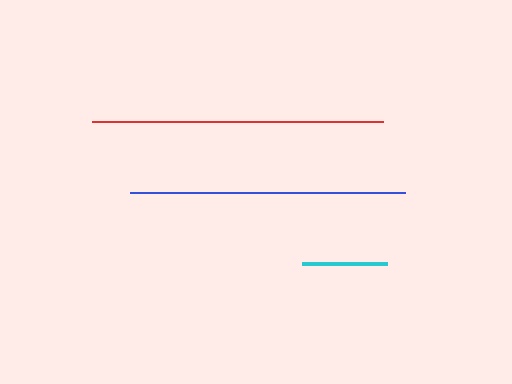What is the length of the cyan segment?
The cyan segment is approximately 84 pixels long.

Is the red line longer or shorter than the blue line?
The red line is longer than the blue line.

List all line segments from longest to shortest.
From longest to shortest: red, blue, cyan.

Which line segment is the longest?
The red line is the longest at approximately 291 pixels.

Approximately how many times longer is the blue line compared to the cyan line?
The blue line is approximately 3.3 times the length of the cyan line.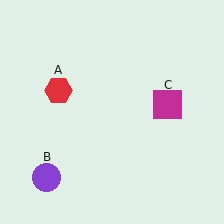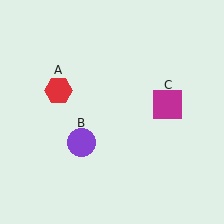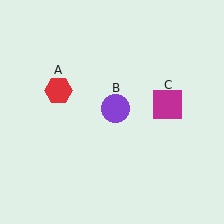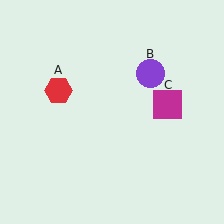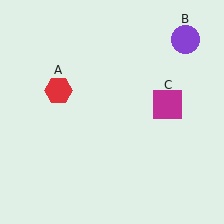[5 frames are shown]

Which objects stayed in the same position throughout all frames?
Red hexagon (object A) and magenta square (object C) remained stationary.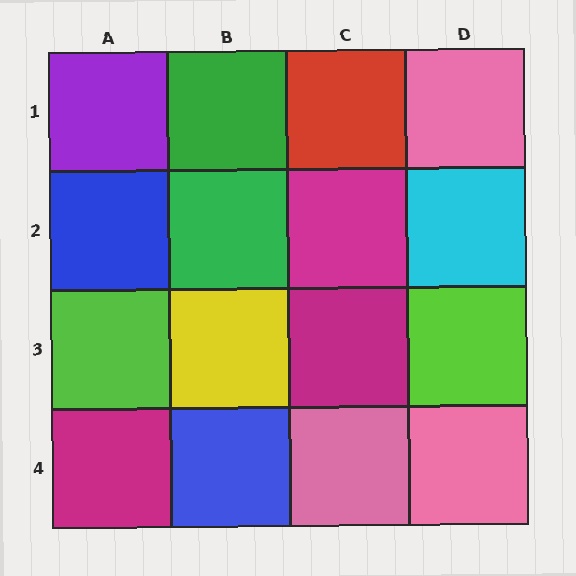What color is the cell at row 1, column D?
Pink.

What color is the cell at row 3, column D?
Lime.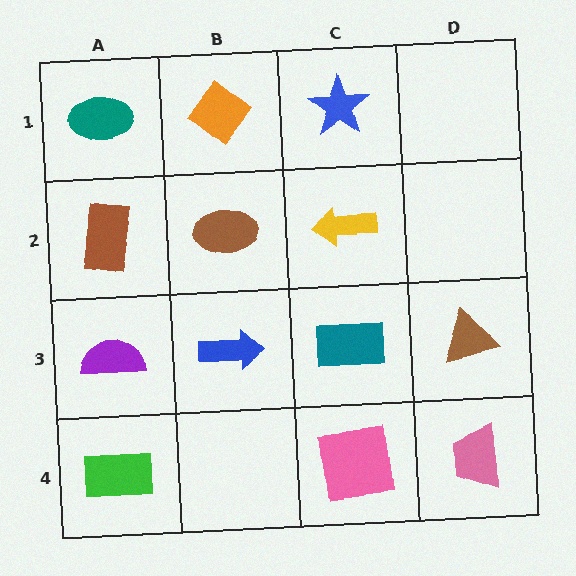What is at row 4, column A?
A green rectangle.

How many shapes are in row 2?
3 shapes.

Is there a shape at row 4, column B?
No, that cell is empty.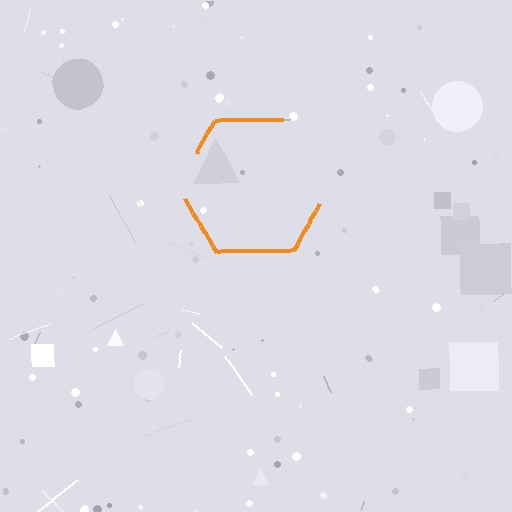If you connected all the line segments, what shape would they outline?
They would outline a hexagon.